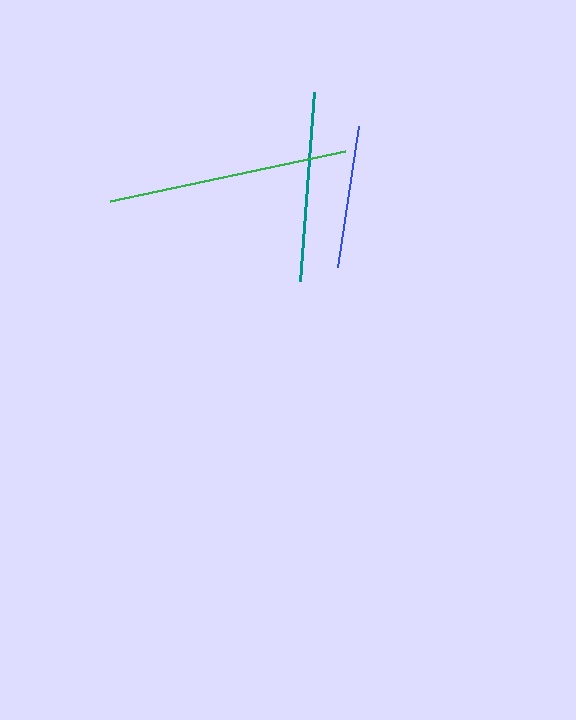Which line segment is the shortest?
The blue line is the shortest at approximately 142 pixels.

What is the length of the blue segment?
The blue segment is approximately 142 pixels long.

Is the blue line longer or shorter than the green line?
The green line is longer than the blue line.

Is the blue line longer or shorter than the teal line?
The teal line is longer than the blue line.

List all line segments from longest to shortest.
From longest to shortest: green, teal, blue.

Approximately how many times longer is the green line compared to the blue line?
The green line is approximately 1.7 times the length of the blue line.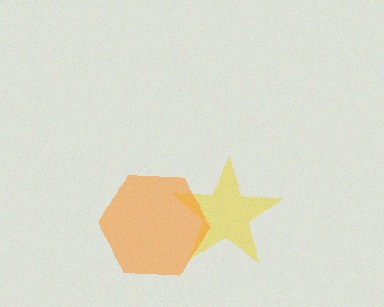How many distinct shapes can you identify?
There are 2 distinct shapes: a yellow star, an orange hexagon.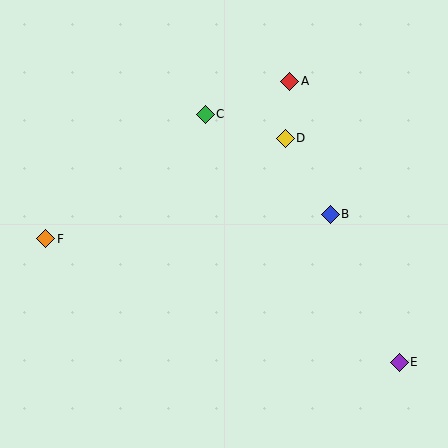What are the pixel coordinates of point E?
Point E is at (399, 362).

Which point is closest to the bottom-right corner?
Point E is closest to the bottom-right corner.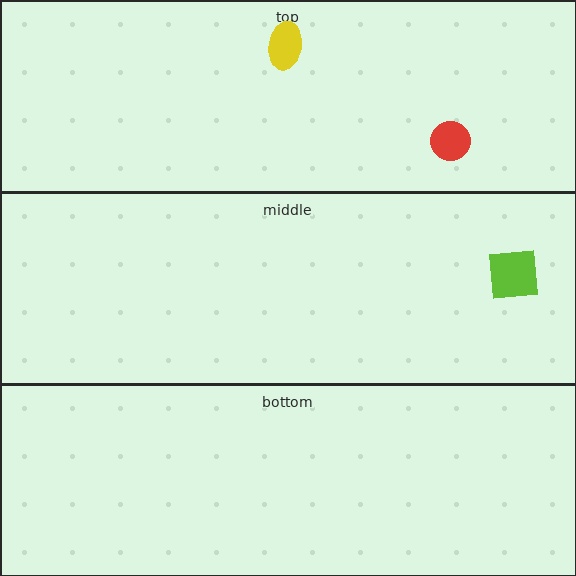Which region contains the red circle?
The top region.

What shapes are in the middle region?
The lime square.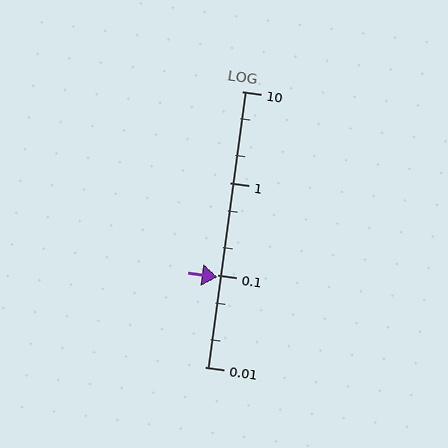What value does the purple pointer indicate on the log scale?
The pointer indicates approximately 0.094.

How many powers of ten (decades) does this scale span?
The scale spans 3 decades, from 0.01 to 10.